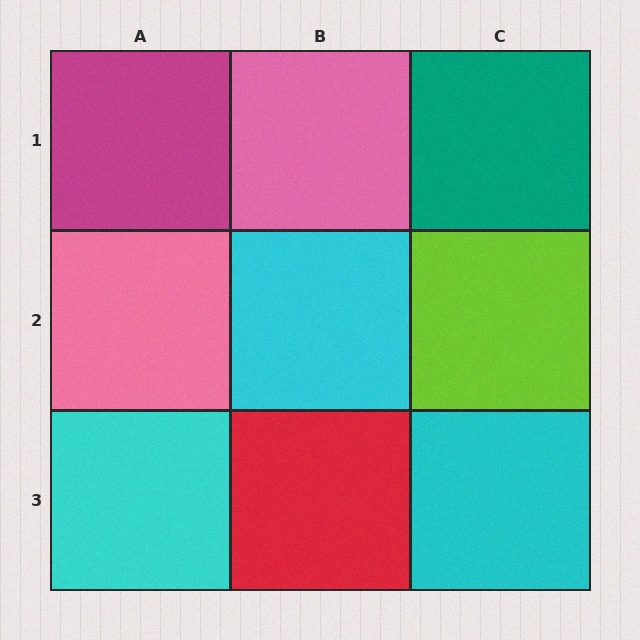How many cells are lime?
1 cell is lime.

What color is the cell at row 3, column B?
Red.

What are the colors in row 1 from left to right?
Magenta, pink, teal.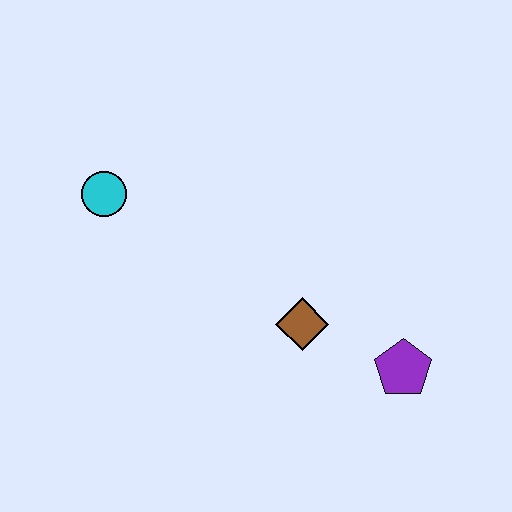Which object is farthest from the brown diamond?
The cyan circle is farthest from the brown diamond.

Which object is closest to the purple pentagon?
The brown diamond is closest to the purple pentagon.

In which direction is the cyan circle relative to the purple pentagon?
The cyan circle is to the left of the purple pentagon.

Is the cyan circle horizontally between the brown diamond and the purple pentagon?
No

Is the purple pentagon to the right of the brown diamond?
Yes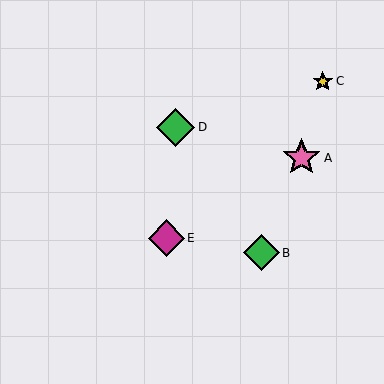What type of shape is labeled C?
Shape C is a yellow star.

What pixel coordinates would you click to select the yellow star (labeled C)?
Click at (323, 82) to select the yellow star C.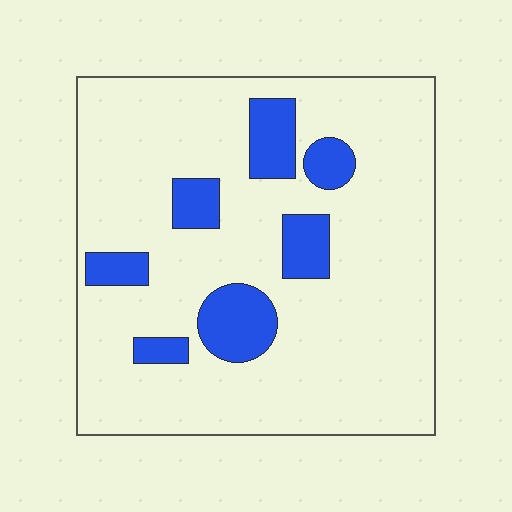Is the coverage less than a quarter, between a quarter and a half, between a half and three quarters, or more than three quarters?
Less than a quarter.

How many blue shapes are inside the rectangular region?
7.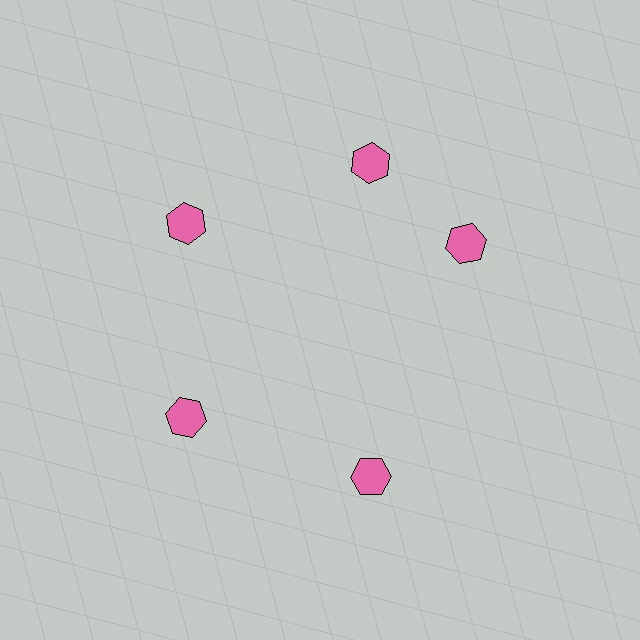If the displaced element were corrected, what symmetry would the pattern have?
It would have 5-fold rotational symmetry — the pattern would map onto itself every 72 degrees.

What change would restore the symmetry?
The symmetry would be restored by rotating it back into even spacing with its neighbors so that all 5 hexagons sit at equal angles and equal distance from the center.